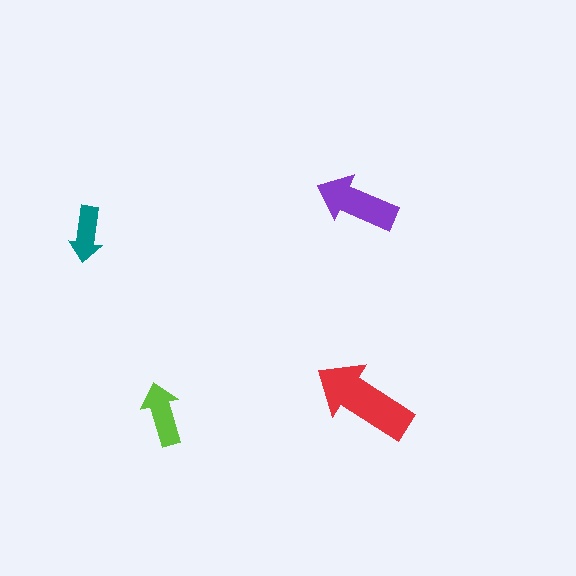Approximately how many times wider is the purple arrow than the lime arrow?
About 1.5 times wider.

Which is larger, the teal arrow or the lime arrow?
The lime one.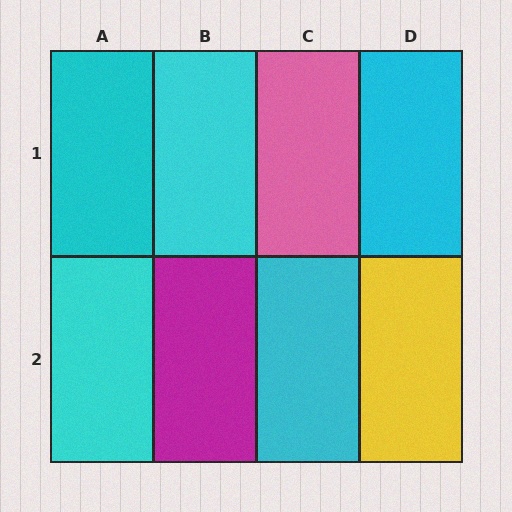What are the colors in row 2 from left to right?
Cyan, magenta, cyan, yellow.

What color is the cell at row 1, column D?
Cyan.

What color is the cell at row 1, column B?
Cyan.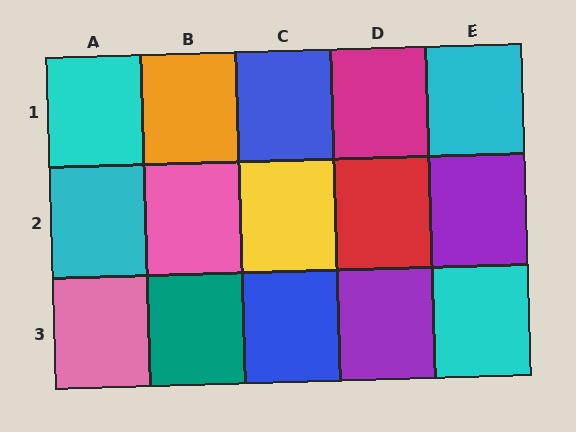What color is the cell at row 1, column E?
Cyan.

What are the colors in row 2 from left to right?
Cyan, pink, yellow, red, purple.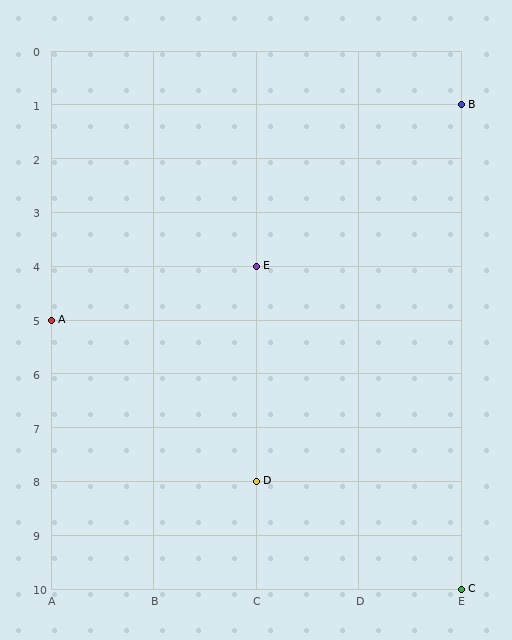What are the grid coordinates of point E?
Point E is at grid coordinates (C, 4).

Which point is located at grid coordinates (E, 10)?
Point C is at (E, 10).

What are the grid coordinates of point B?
Point B is at grid coordinates (E, 1).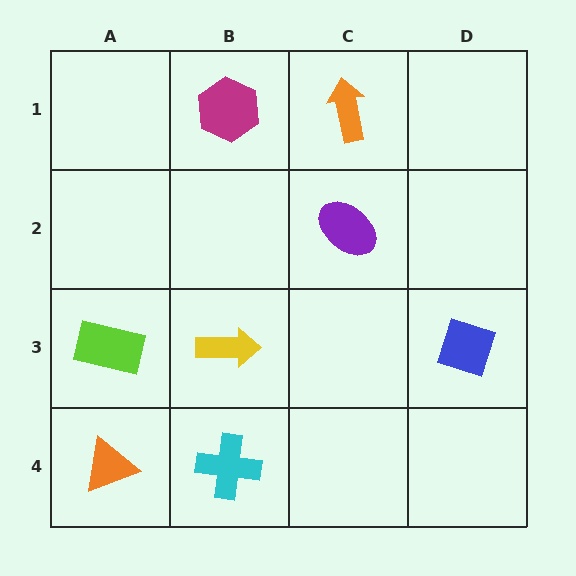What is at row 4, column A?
An orange triangle.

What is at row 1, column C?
An orange arrow.